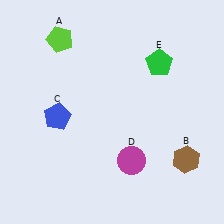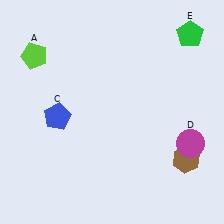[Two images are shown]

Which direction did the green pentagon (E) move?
The green pentagon (E) moved right.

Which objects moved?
The objects that moved are: the lime pentagon (A), the magenta circle (D), the green pentagon (E).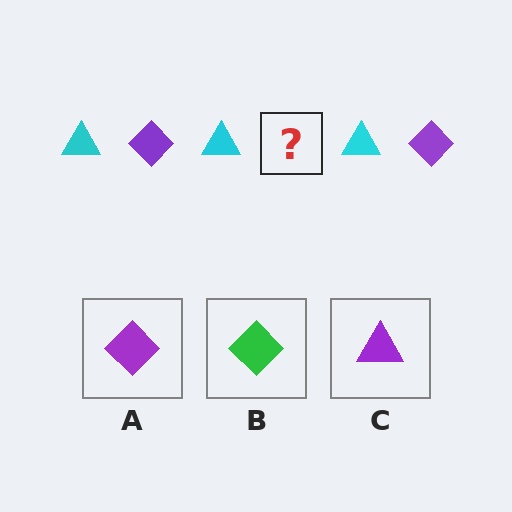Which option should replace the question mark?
Option A.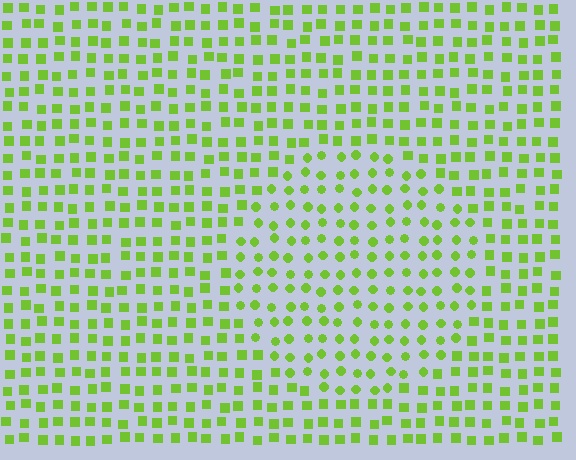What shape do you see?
I see a circle.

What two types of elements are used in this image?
The image uses circles inside the circle region and squares outside it.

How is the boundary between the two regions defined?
The boundary is defined by a change in element shape: circles inside vs. squares outside. All elements share the same color and spacing.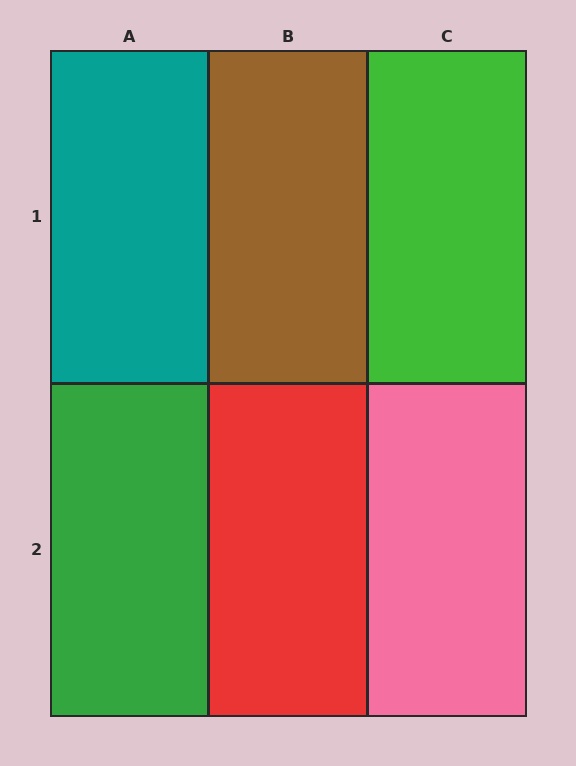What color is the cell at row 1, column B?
Brown.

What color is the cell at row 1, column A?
Teal.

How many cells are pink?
1 cell is pink.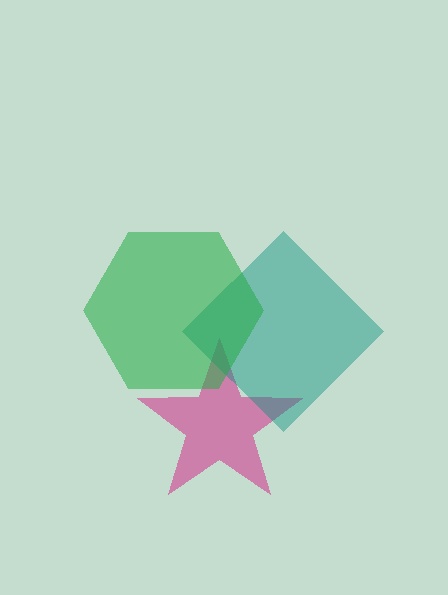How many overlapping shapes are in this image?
There are 3 overlapping shapes in the image.